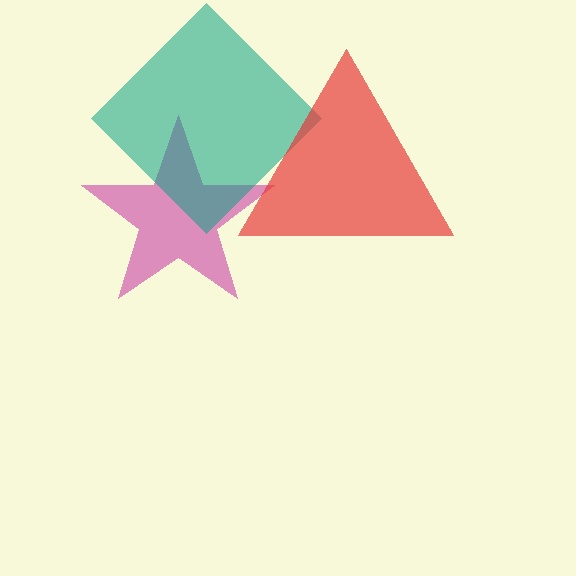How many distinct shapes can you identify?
There are 3 distinct shapes: a magenta star, a teal diamond, a red triangle.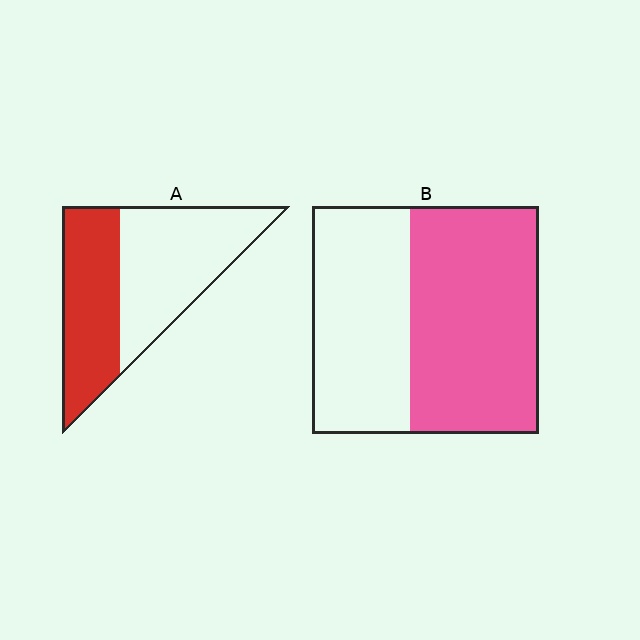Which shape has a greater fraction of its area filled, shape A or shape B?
Shape B.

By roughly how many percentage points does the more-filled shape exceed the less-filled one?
By roughly 15 percentage points (B over A).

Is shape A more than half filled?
No.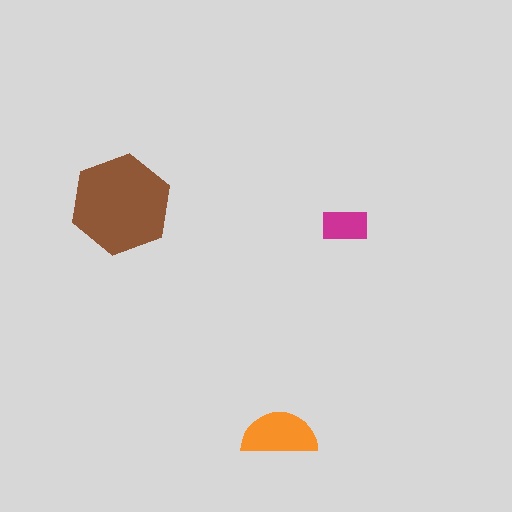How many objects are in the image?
There are 3 objects in the image.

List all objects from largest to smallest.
The brown hexagon, the orange semicircle, the magenta rectangle.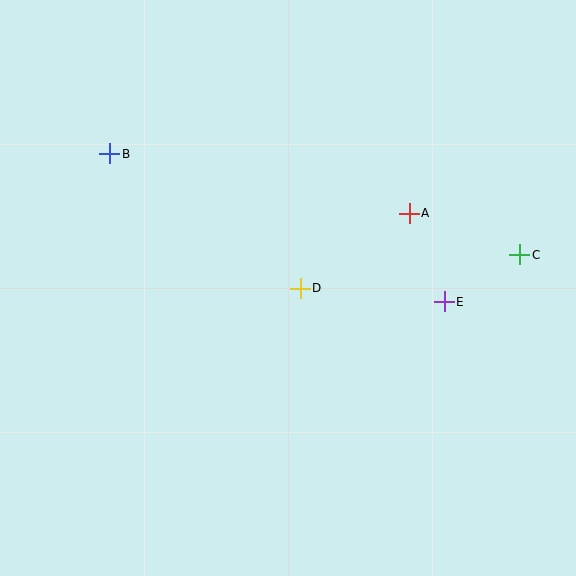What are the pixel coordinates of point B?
Point B is at (110, 154).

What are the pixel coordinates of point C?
Point C is at (520, 255).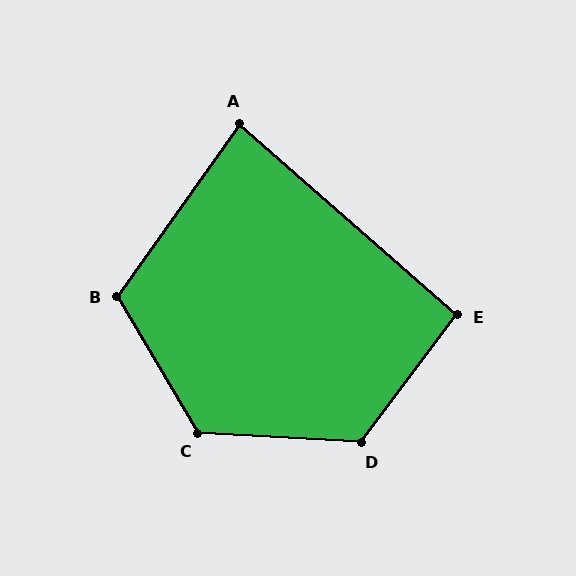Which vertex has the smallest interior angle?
A, at approximately 84 degrees.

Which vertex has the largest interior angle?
C, at approximately 124 degrees.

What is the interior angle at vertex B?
Approximately 114 degrees (obtuse).